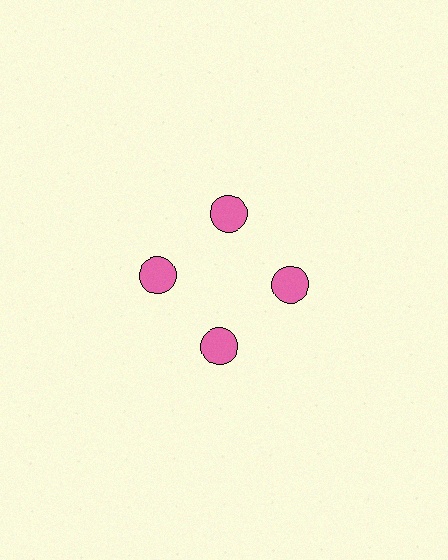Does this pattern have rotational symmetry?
Yes, this pattern has 4-fold rotational symmetry. It looks the same after rotating 90 degrees around the center.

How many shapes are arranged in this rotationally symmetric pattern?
There are 4 shapes, arranged in 4 groups of 1.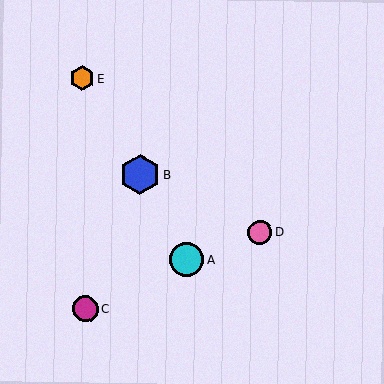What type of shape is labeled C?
Shape C is a magenta circle.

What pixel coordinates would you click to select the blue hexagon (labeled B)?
Click at (140, 174) to select the blue hexagon B.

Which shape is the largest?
The blue hexagon (labeled B) is the largest.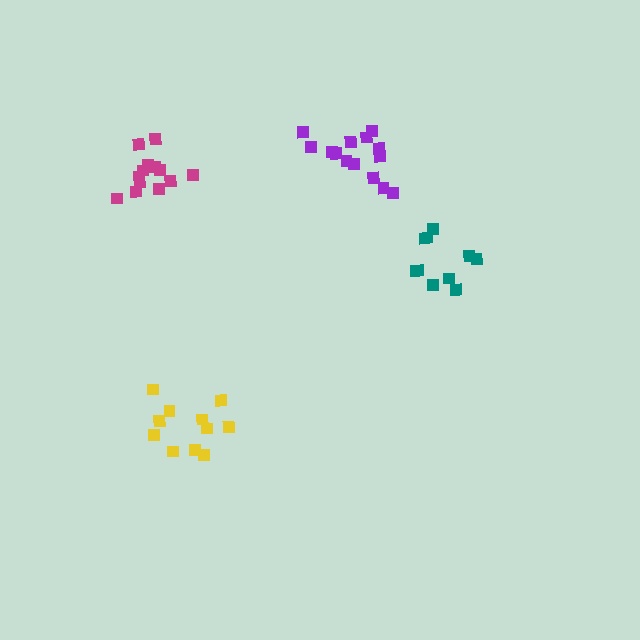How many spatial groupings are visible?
There are 4 spatial groupings.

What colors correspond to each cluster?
The clusters are colored: yellow, teal, purple, magenta.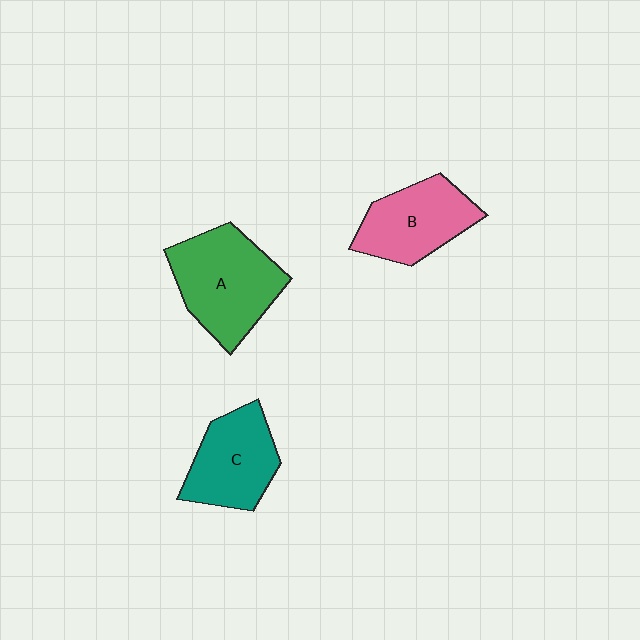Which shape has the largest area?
Shape A (green).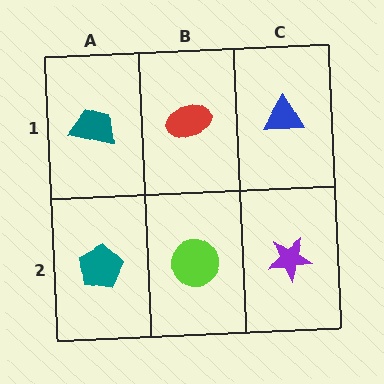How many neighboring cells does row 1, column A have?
2.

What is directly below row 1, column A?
A teal pentagon.